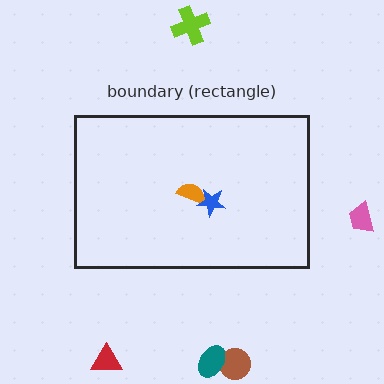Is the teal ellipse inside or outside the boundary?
Outside.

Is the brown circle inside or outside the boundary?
Outside.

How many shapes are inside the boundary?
2 inside, 5 outside.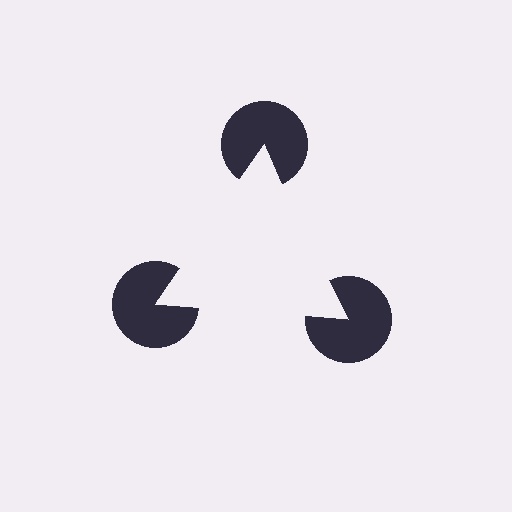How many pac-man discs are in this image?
There are 3 — one at each vertex of the illusory triangle.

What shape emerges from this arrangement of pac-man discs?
An illusory triangle — its edges are inferred from the aligned wedge cuts in the pac-man discs, not physically drawn.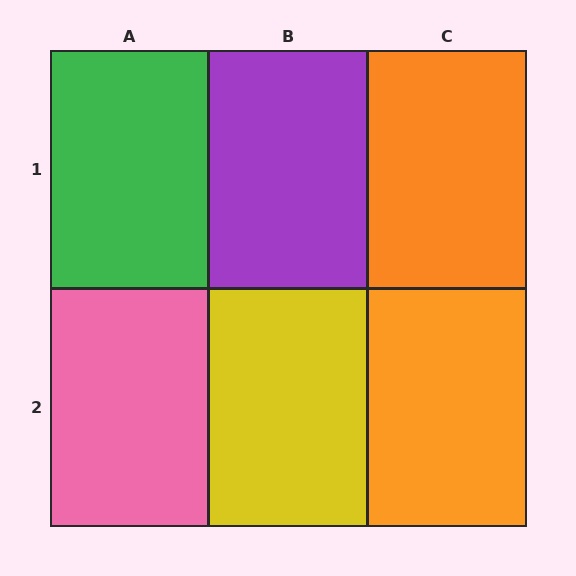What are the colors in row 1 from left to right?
Green, purple, orange.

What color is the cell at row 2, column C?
Orange.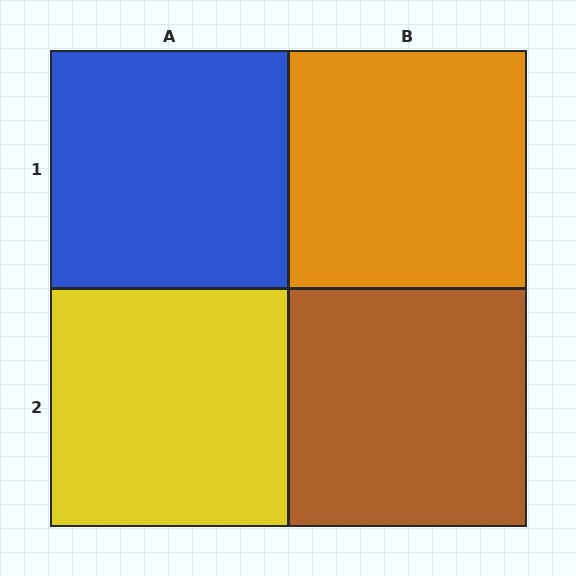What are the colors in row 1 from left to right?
Blue, orange.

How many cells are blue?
1 cell is blue.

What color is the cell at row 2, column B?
Brown.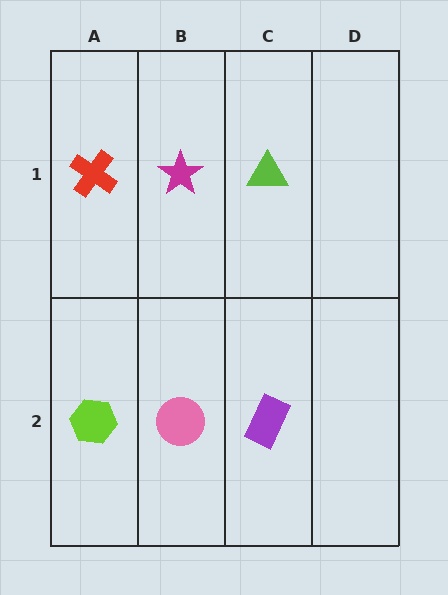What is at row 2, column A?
A lime hexagon.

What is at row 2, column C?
A purple rectangle.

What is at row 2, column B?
A pink circle.